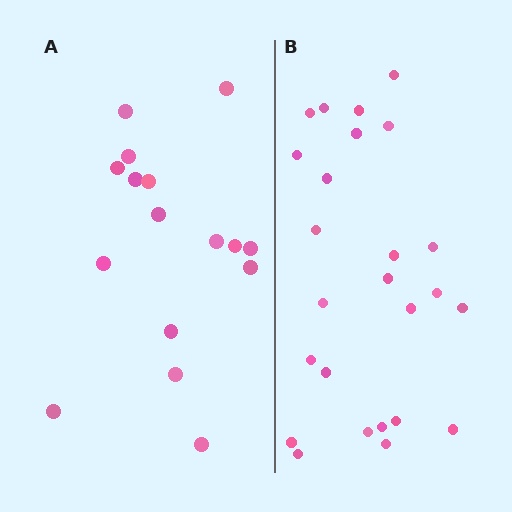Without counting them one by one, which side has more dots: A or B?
Region B (the right region) has more dots.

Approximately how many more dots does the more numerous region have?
Region B has roughly 8 or so more dots than region A.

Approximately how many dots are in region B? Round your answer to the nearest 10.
About 20 dots. (The exact count is 25, which rounds to 20.)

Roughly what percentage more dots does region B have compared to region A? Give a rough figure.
About 55% more.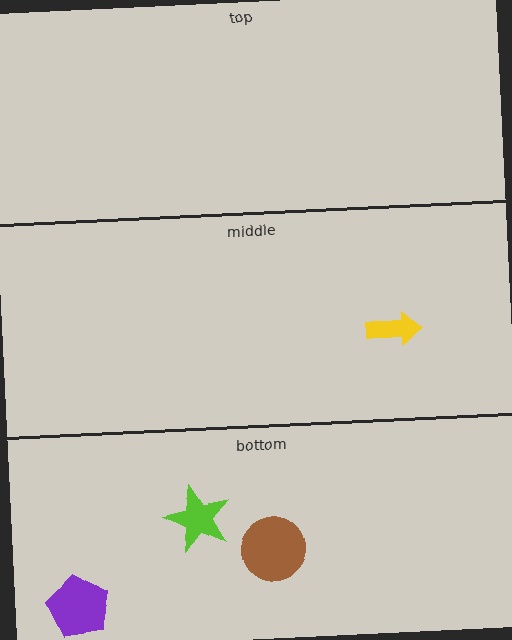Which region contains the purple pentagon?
The bottom region.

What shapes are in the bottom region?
The purple pentagon, the lime star, the brown circle.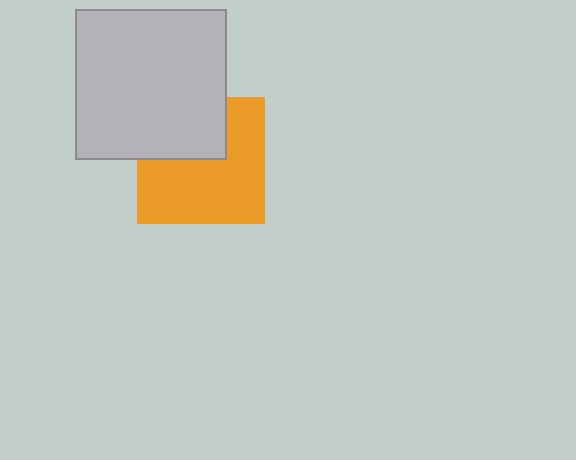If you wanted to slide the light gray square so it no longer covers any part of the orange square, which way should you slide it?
Slide it up — that is the most direct way to separate the two shapes.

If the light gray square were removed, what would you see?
You would see the complete orange square.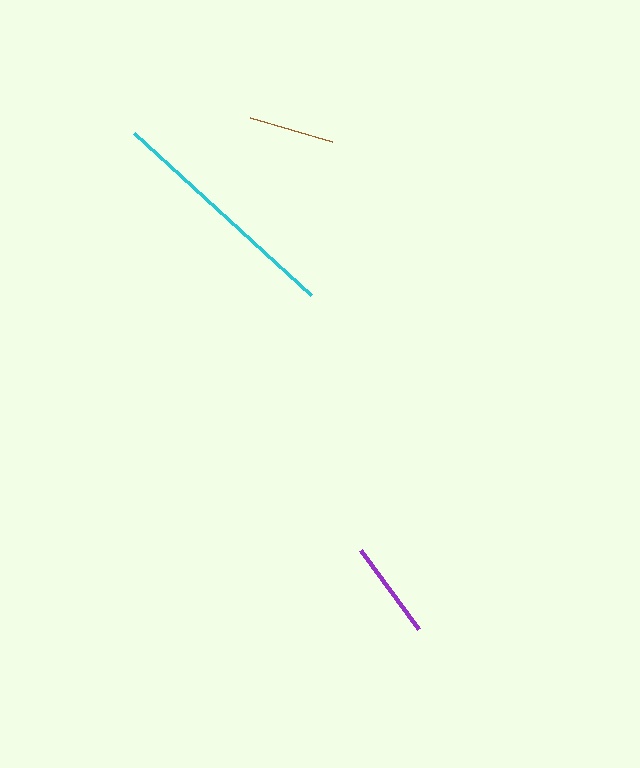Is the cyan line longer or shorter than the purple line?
The cyan line is longer than the purple line.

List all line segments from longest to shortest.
From longest to shortest: cyan, purple, brown.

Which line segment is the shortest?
The brown line is the shortest at approximately 86 pixels.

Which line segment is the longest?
The cyan line is the longest at approximately 240 pixels.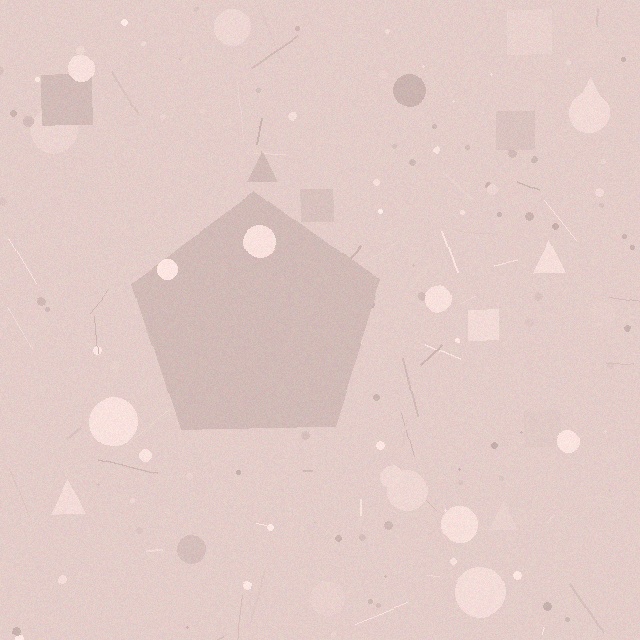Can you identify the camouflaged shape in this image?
The camouflaged shape is a pentagon.